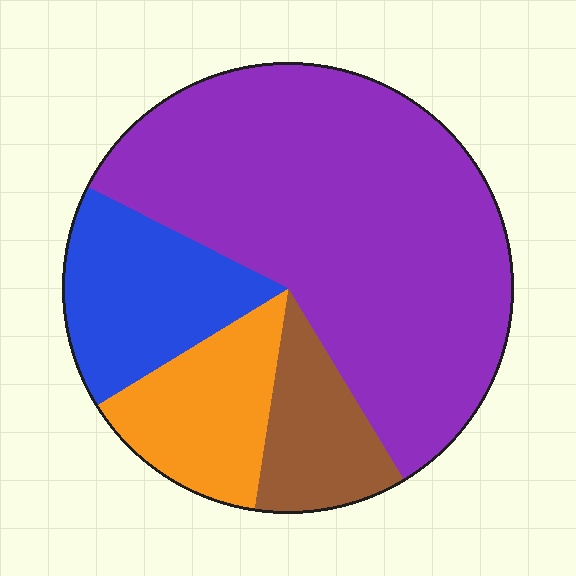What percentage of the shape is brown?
Brown takes up less than a quarter of the shape.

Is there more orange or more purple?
Purple.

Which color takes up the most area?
Purple, at roughly 60%.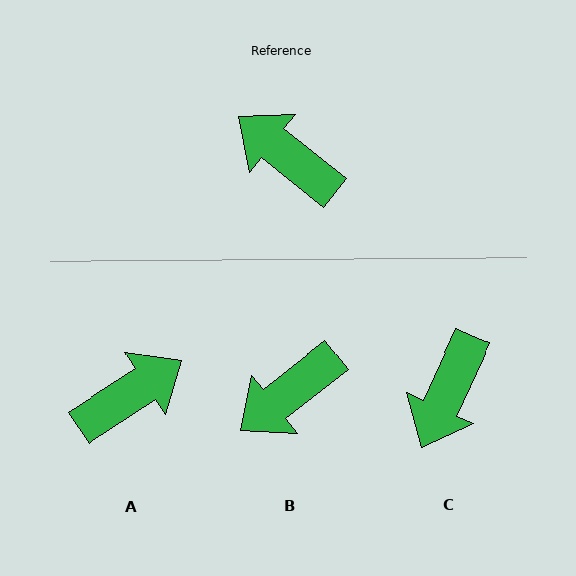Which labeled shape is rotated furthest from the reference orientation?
A, about 109 degrees away.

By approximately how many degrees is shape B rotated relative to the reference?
Approximately 76 degrees counter-clockwise.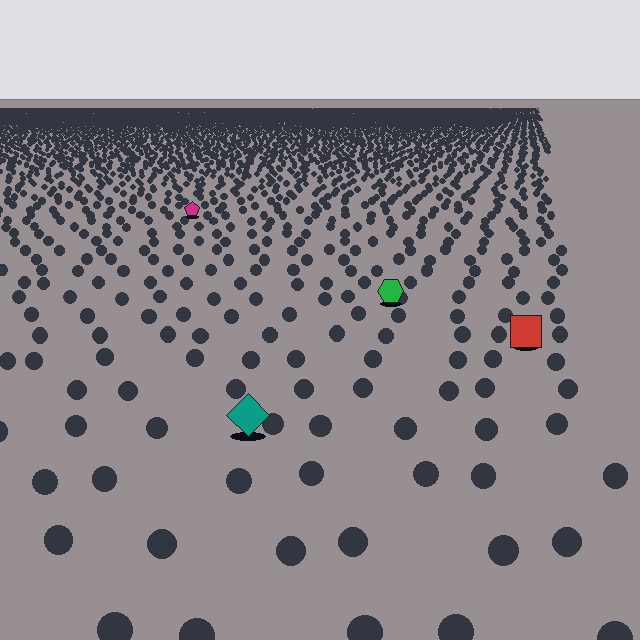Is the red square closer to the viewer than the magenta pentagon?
Yes. The red square is closer — you can tell from the texture gradient: the ground texture is coarser near it.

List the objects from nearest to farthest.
From nearest to farthest: the teal diamond, the red square, the green hexagon, the magenta pentagon.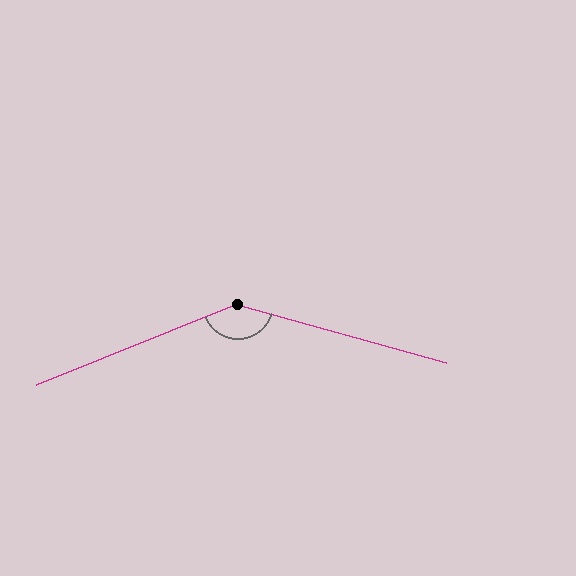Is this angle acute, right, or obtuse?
It is obtuse.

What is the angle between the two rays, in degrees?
Approximately 142 degrees.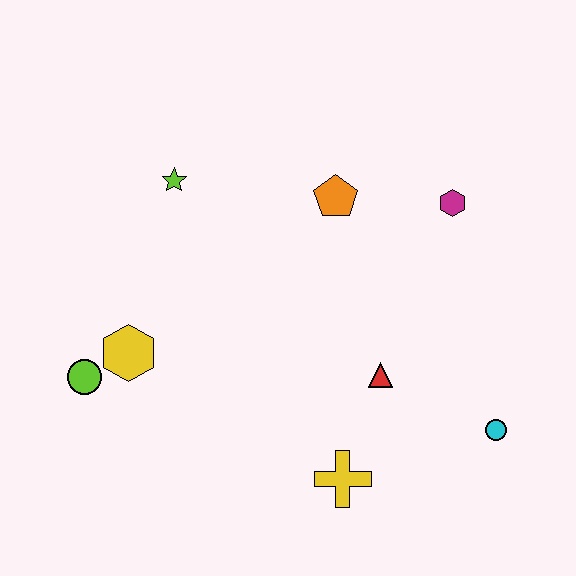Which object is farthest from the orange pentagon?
The lime circle is farthest from the orange pentagon.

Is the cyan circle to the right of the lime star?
Yes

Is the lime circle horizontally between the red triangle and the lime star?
No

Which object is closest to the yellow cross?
The red triangle is closest to the yellow cross.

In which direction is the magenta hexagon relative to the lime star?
The magenta hexagon is to the right of the lime star.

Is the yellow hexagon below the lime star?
Yes